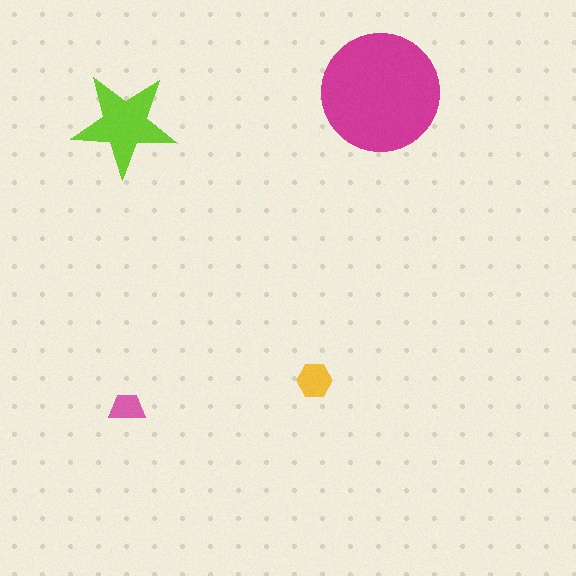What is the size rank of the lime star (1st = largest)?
2nd.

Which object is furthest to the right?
The magenta circle is rightmost.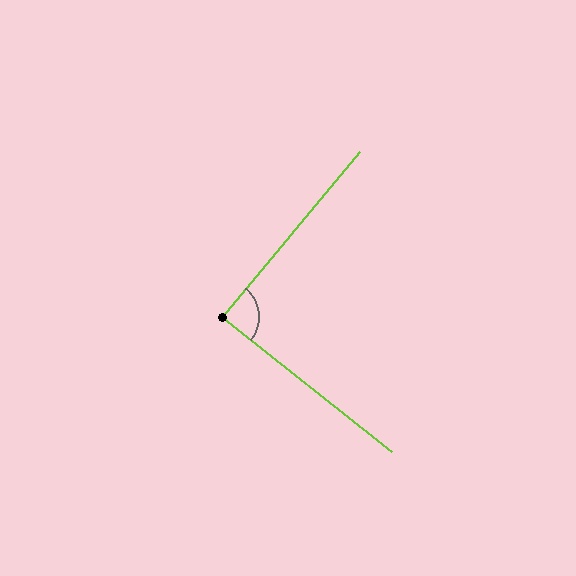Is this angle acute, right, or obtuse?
It is approximately a right angle.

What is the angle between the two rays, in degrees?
Approximately 89 degrees.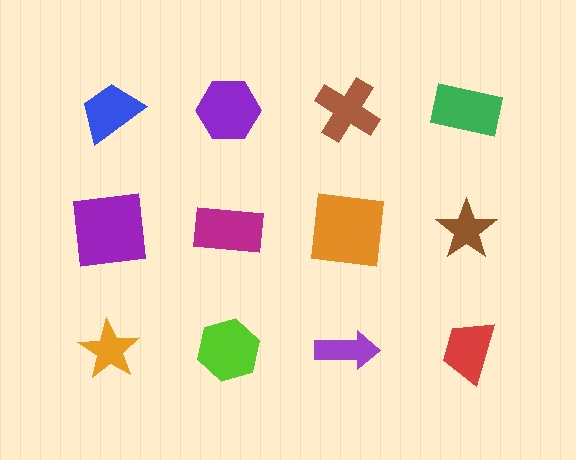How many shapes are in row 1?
4 shapes.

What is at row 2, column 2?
A magenta rectangle.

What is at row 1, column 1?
A blue trapezoid.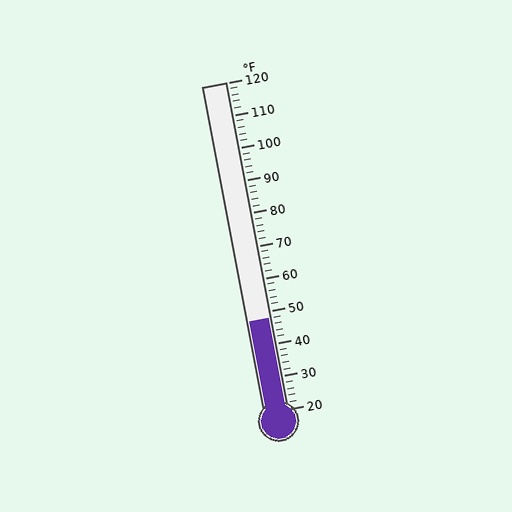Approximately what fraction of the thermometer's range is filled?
The thermometer is filled to approximately 30% of its range.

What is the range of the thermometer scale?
The thermometer scale ranges from 20°F to 120°F.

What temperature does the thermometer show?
The thermometer shows approximately 48°F.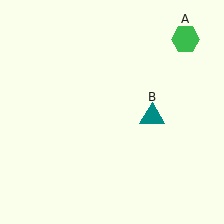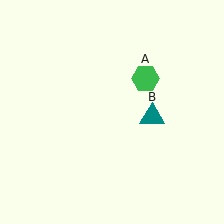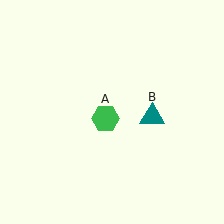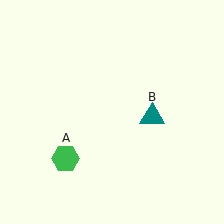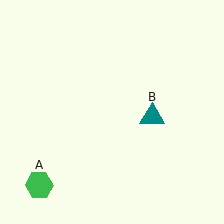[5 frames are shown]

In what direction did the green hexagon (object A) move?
The green hexagon (object A) moved down and to the left.